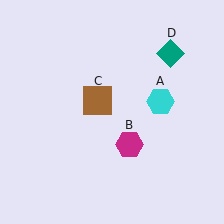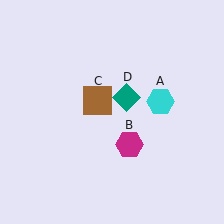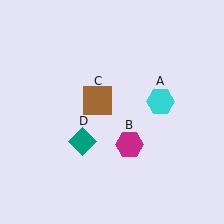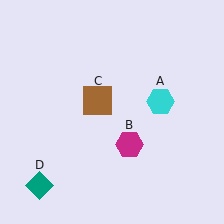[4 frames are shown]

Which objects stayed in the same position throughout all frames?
Cyan hexagon (object A) and magenta hexagon (object B) and brown square (object C) remained stationary.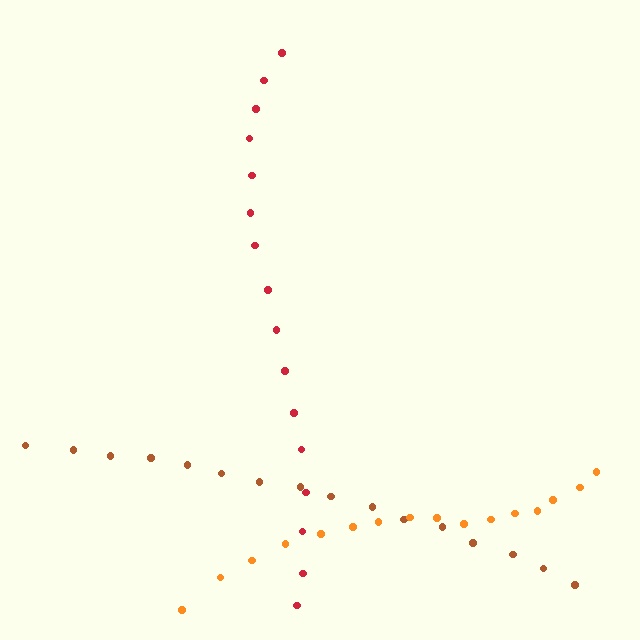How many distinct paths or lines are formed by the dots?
There are 3 distinct paths.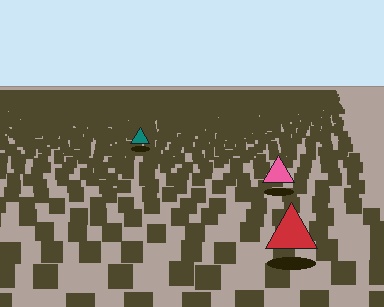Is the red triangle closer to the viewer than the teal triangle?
Yes. The red triangle is closer — you can tell from the texture gradient: the ground texture is coarser near it.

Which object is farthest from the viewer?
The teal triangle is farthest from the viewer. It appears smaller and the ground texture around it is denser.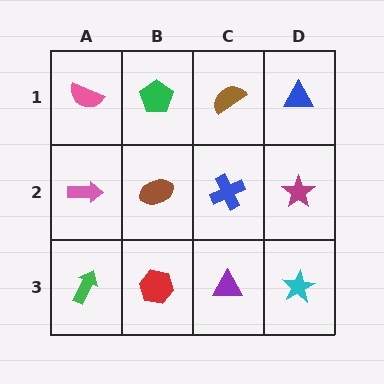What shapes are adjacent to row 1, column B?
A brown ellipse (row 2, column B), a pink semicircle (row 1, column A), a brown semicircle (row 1, column C).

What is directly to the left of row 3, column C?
A red hexagon.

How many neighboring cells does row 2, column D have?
3.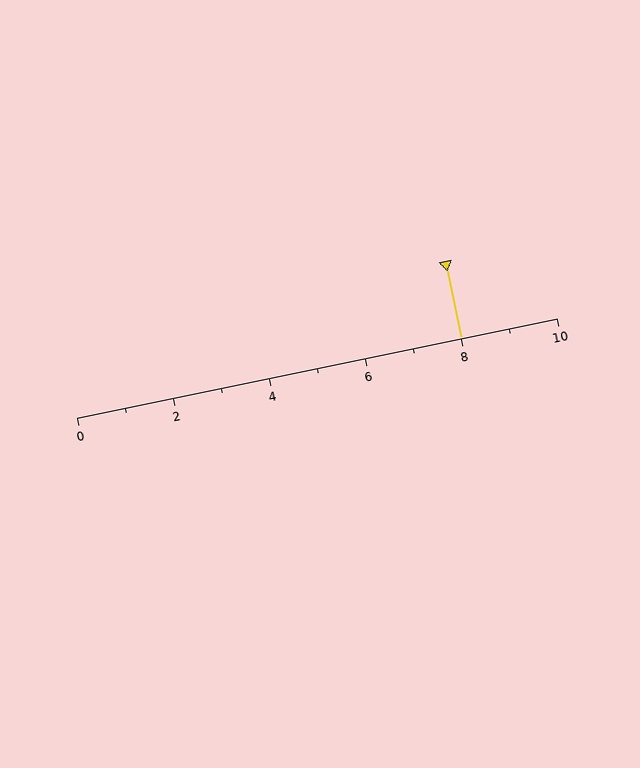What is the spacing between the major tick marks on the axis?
The major ticks are spaced 2 apart.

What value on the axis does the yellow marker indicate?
The marker indicates approximately 8.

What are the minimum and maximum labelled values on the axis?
The axis runs from 0 to 10.